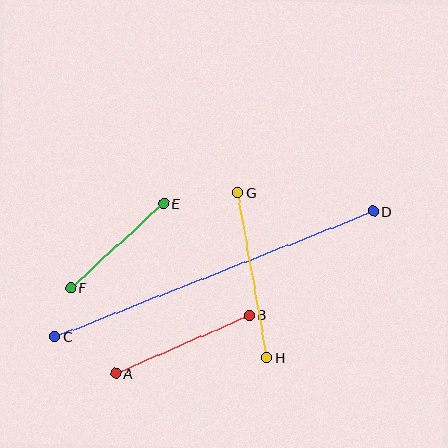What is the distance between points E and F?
The distance is approximately 126 pixels.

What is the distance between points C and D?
The distance is approximately 342 pixels.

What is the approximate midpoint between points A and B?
The midpoint is at approximately (183, 344) pixels.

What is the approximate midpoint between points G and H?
The midpoint is at approximately (252, 275) pixels.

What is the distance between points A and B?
The distance is approximately 146 pixels.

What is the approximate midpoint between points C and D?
The midpoint is at approximately (215, 274) pixels.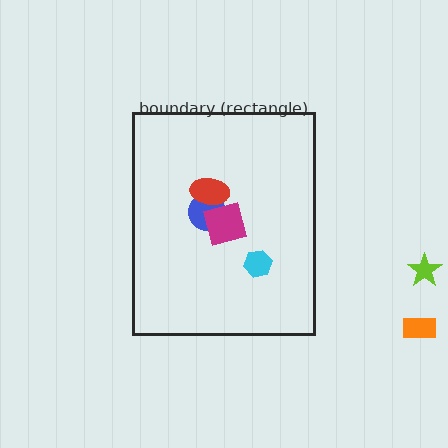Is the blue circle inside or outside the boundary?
Inside.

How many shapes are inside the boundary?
4 inside, 2 outside.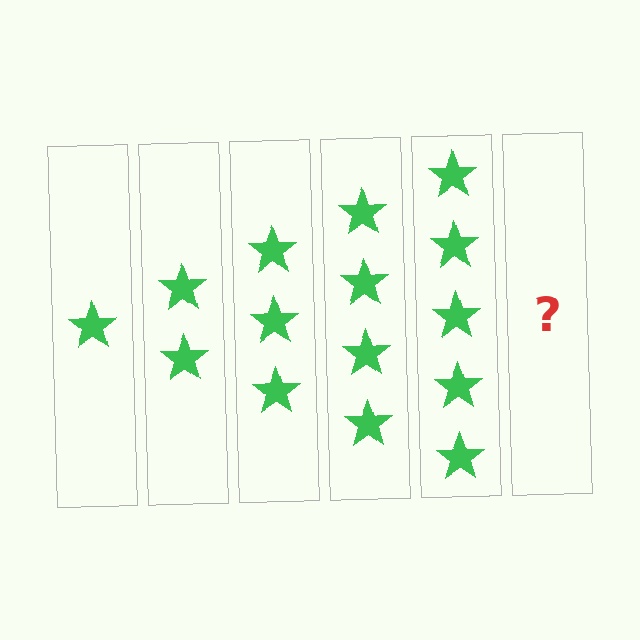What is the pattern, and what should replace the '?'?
The pattern is that each step adds one more star. The '?' should be 6 stars.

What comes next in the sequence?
The next element should be 6 stars.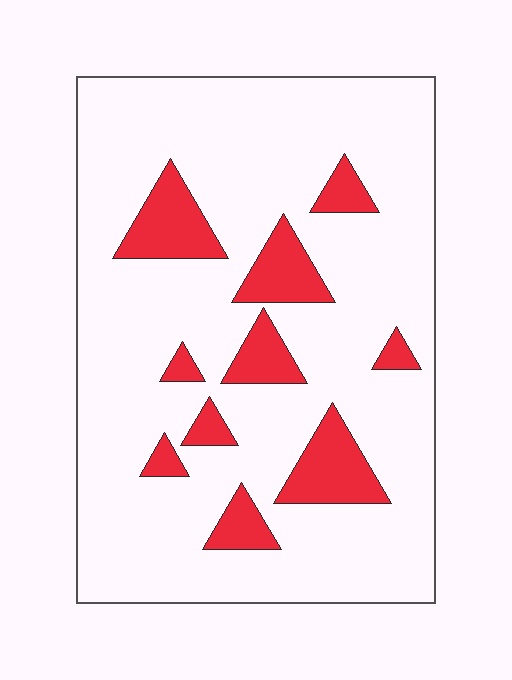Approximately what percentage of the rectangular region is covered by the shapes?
Approximately 15%.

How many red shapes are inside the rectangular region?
10.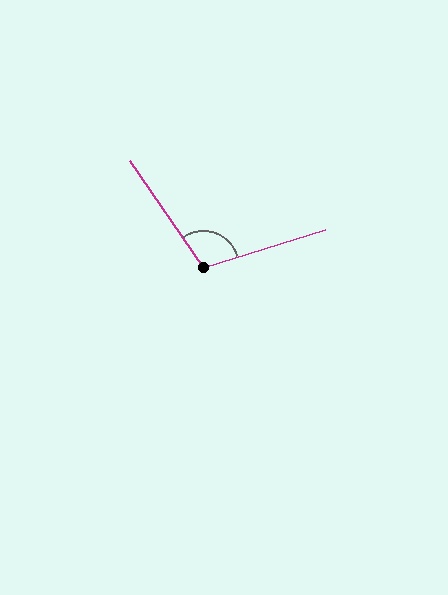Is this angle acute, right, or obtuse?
It is obtuse.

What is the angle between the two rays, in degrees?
Approximately 107 degrees.